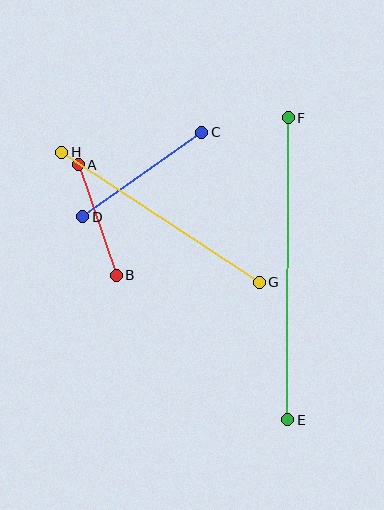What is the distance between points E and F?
The distance is approximately 302 pixels.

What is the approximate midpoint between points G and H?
The midpoint is at approximately (161, 217) pixels.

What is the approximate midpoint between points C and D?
The midpoint is at approximately (142, 174) pixels.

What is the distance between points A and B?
The distance is approximately 117 pixels.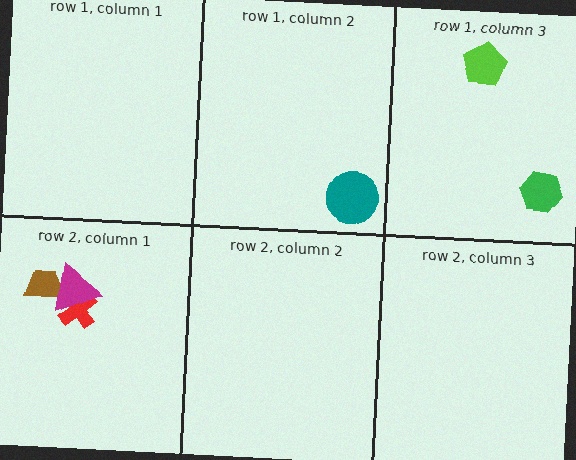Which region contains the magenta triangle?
The row 2, column 1 region.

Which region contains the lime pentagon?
The row 1, column 3 region.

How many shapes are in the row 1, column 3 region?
2.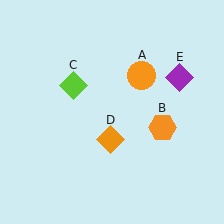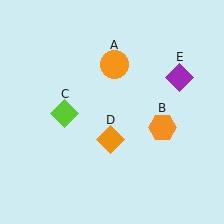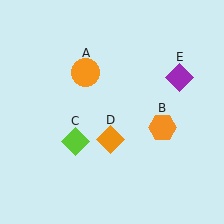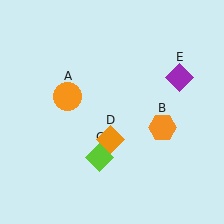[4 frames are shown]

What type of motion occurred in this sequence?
The orange circle (object A), lime diamond (object C) rotated counterclockwise around the center of the scene.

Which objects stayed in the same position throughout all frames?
Orange hexagon (object B) and orange diamond (object D) and purple diamond (object E) remained stationary.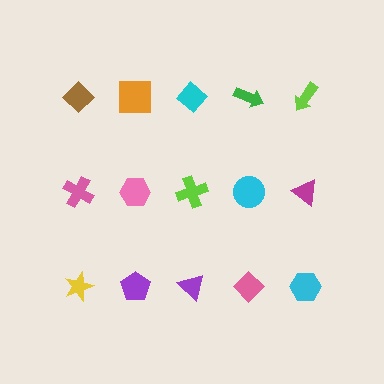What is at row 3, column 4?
A pink diamond.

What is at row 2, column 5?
A magenta triangle.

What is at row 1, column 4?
A green arrow.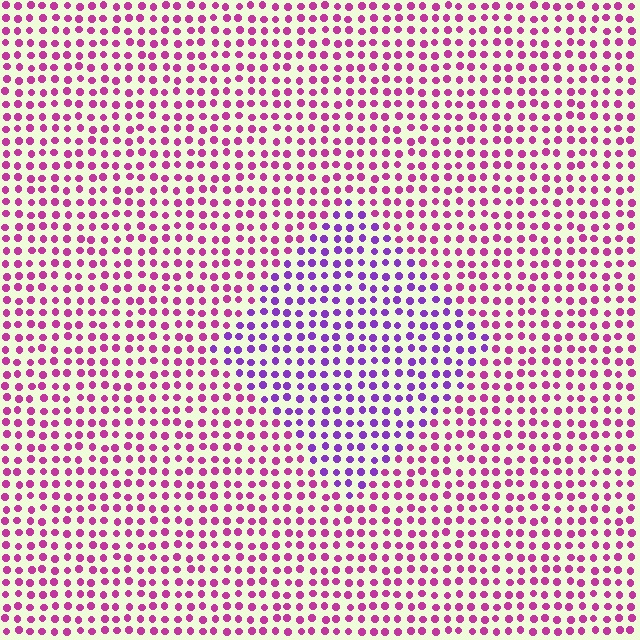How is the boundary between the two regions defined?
The boundary is defined purely by a slight shift in hue (about 40 degrees). Spacing, size, and orientation are identical on both sides.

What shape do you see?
I see a diamond.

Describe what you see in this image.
The image is filled with small magenta elements in a uniform arrangement. A diamond-shaped region is visible where the elements are tinted to a slightly different hue, forming a subtle color boundary.